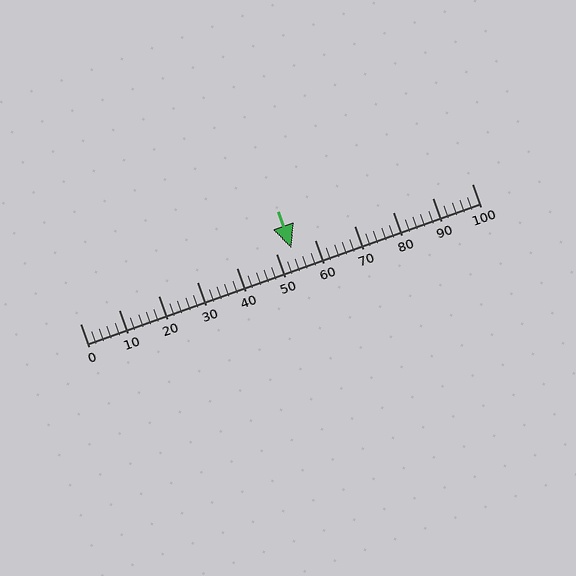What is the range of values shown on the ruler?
The ruler shows values from 0 to 100.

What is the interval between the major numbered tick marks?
The major tick marks are spaced 10 units apart.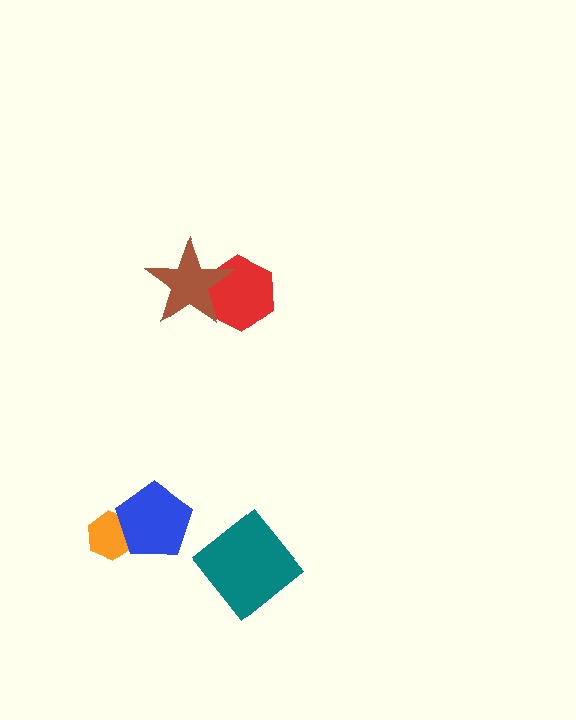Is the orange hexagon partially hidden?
Yes, it is partially covered by another shape.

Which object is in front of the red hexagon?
The brown star is in front of the red hexagon.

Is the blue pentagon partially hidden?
No, no other shape covers it.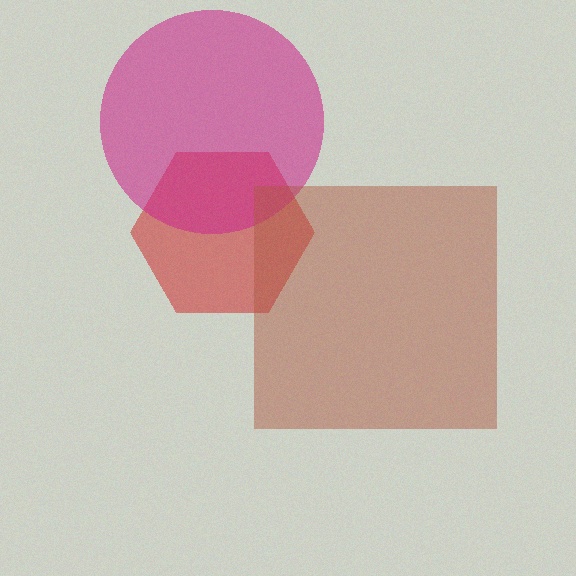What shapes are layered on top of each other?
The layered shapes are: a red hexagon, a magenta circle, a brown square.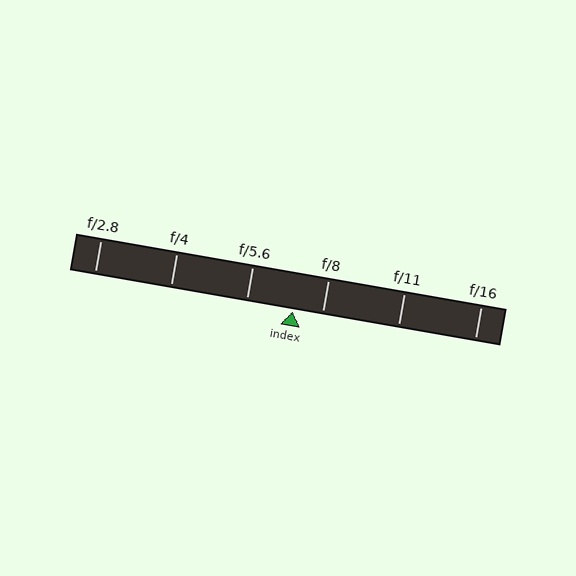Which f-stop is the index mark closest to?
The index mark is closest to f/8.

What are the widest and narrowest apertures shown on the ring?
The widest aperture shown is f/2.8 and the narrowest is f/16.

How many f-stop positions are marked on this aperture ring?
There are 6 f-stop positions marked.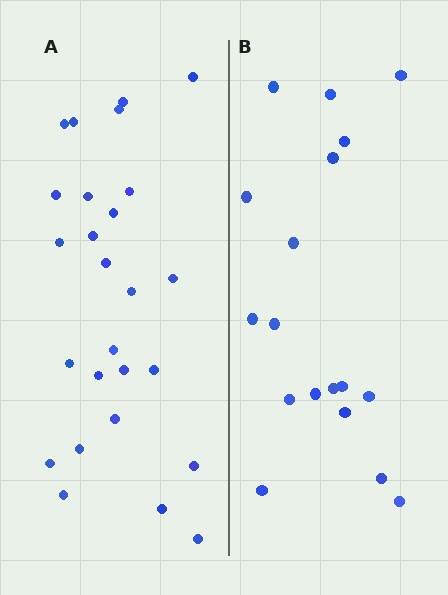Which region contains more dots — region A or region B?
Region A (the left region) has more dots.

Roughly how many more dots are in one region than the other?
Region A has roughly 8 or so more dots than region B.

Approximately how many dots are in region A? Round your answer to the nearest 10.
About 30 dots. (The exact count is 26, which rounds to 30.)